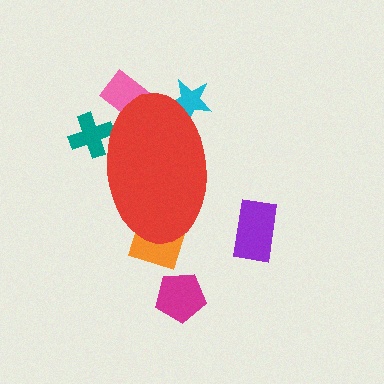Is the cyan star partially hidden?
Yes, the cyan star is partially hidden behind the red ellipse.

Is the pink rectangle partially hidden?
Yes, the pink rectangle is partially hidden behind the red ellipse.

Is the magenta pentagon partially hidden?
No, the magenta pentagon is fully visible.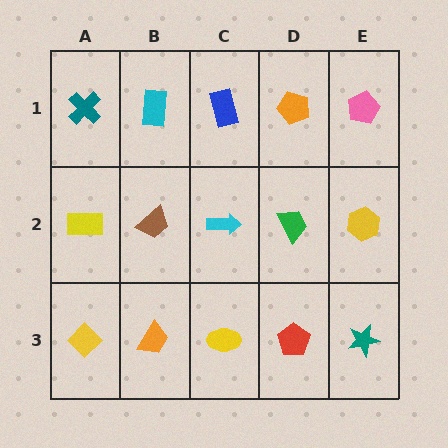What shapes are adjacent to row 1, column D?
A green trapezoid (row 2, column D), a blue rectangle (row 1, column C), a pink pentagon (row 1, column E).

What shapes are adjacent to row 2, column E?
A pink pentagon (row 1, column E), a teal star (row 3, column E), a green trapezoid (row 2, column D).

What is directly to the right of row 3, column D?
A teal star.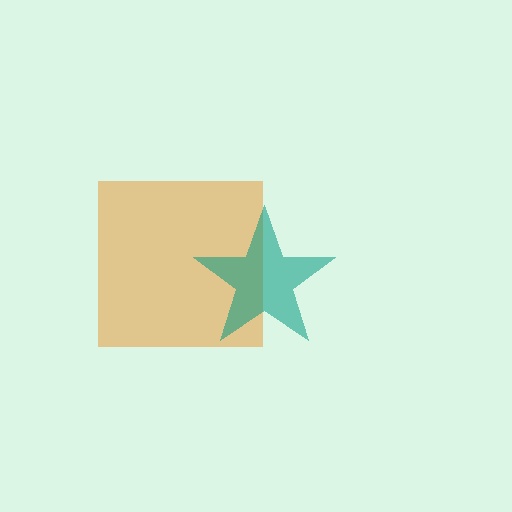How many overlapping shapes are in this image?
There are 2 overlapping shapes in the image.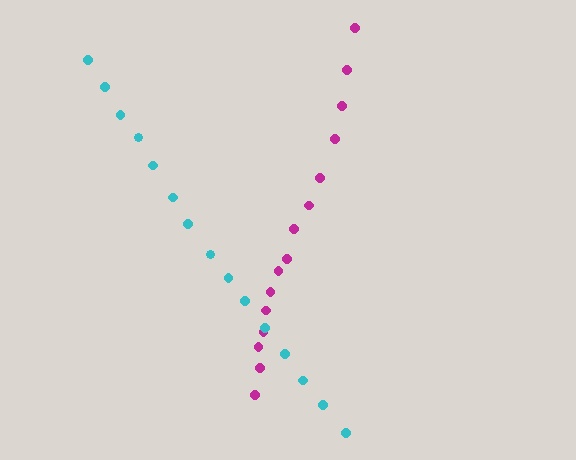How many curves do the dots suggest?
There are 2 distinct paths.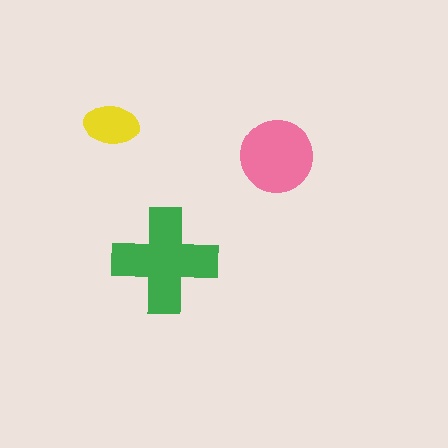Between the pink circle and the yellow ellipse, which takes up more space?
The pink circle.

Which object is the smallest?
The yellow ellipse.